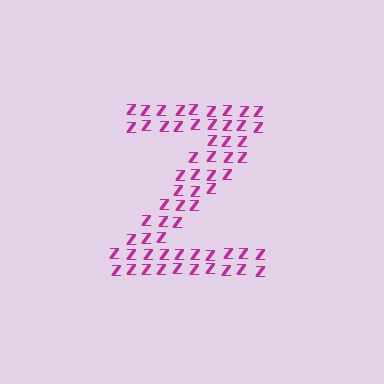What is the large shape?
The large shape is the letter Z.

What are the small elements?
The small elements are letter Z's.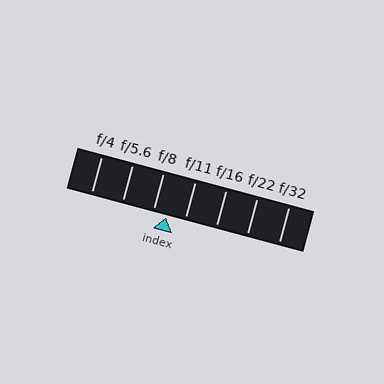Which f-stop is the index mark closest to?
The index mark is closest to f/8.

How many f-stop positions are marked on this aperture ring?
There are 7 f-stop positions marked.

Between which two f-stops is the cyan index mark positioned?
The index mark is between f/8 and f/11.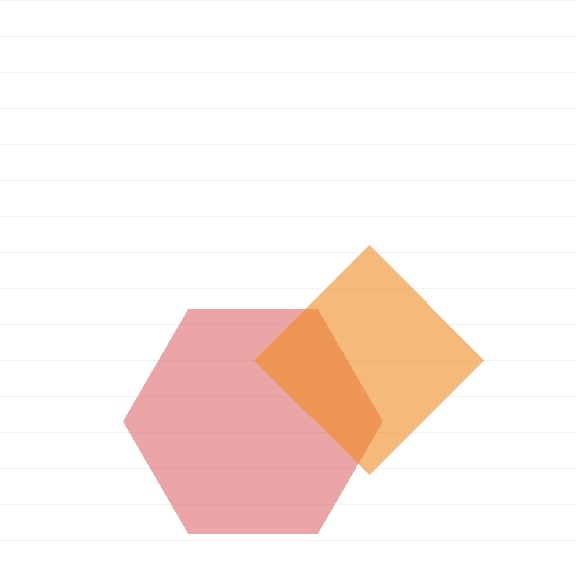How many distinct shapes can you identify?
There are 2 distinct shapes: a red hexagon, an orange diamond.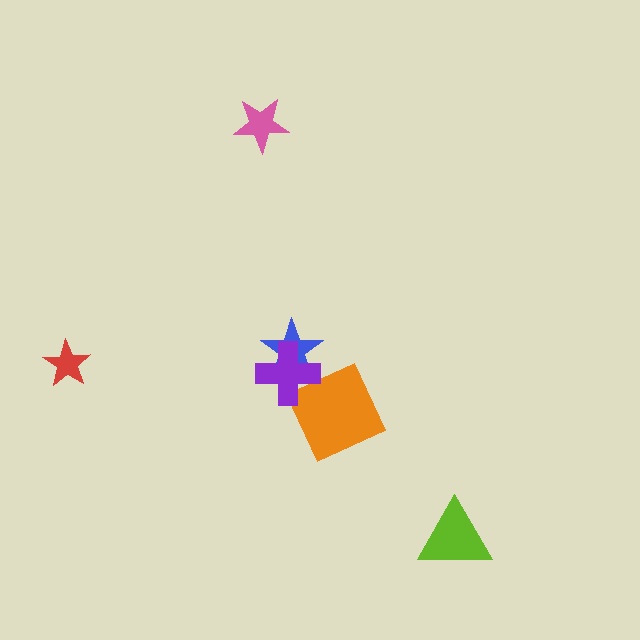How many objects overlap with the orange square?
1 object overlaps with the orange square.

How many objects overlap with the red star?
0 objects overlap with the red star.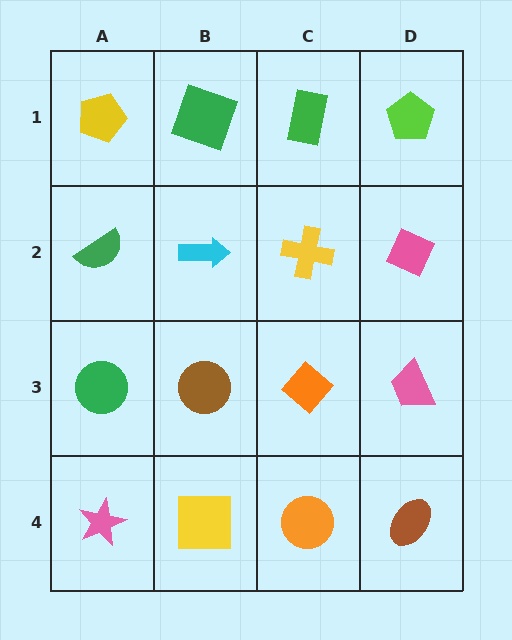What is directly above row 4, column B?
A brown circle.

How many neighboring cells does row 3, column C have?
4.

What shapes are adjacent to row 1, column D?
A pink diamond (row 2, column D), a green rectangle (row 1, column C).